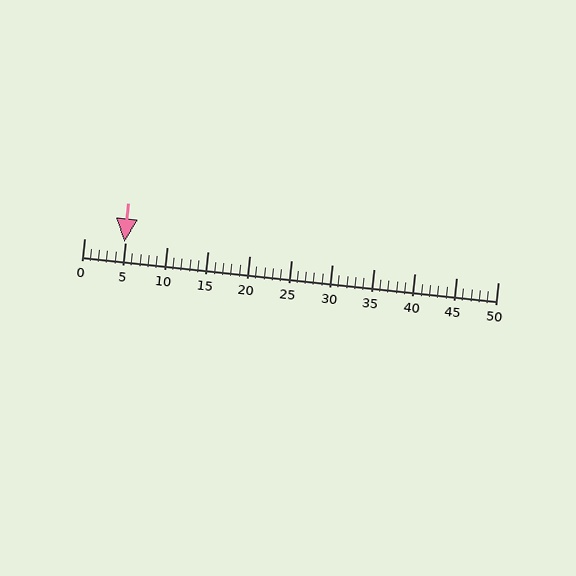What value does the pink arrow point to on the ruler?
The pink arrow points to approximately 5.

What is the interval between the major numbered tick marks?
The major tick marks are spaced 5 units apart.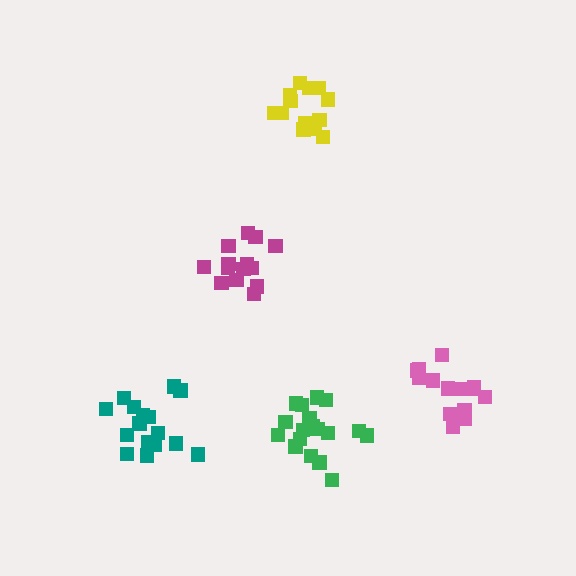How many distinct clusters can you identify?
There are 5 distinct clusters.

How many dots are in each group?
Group 1: 14 dots, Group 2: 16 dots, Group 3: 14 dots, Group 4: 18 dots, Group 5: 14 dots (76 total).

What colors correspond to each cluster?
The clusters are colored: yellow, teal, magenta, green, pink.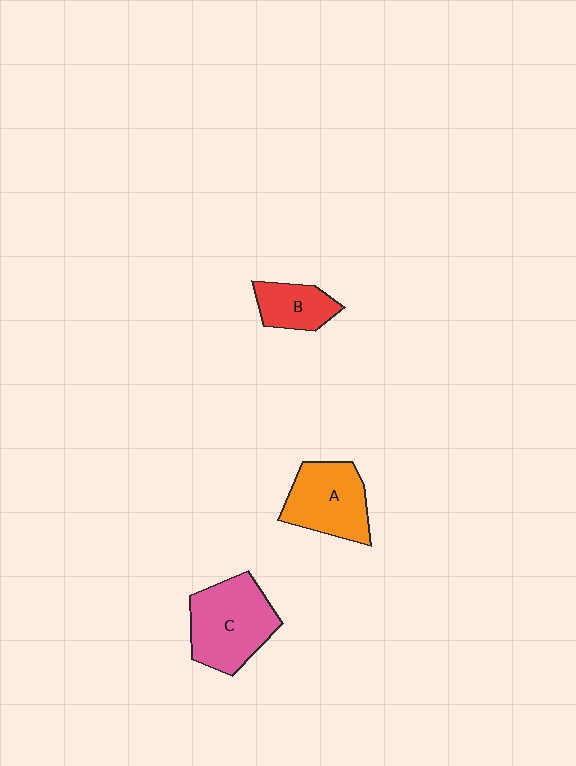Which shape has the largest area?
Shape C (pink).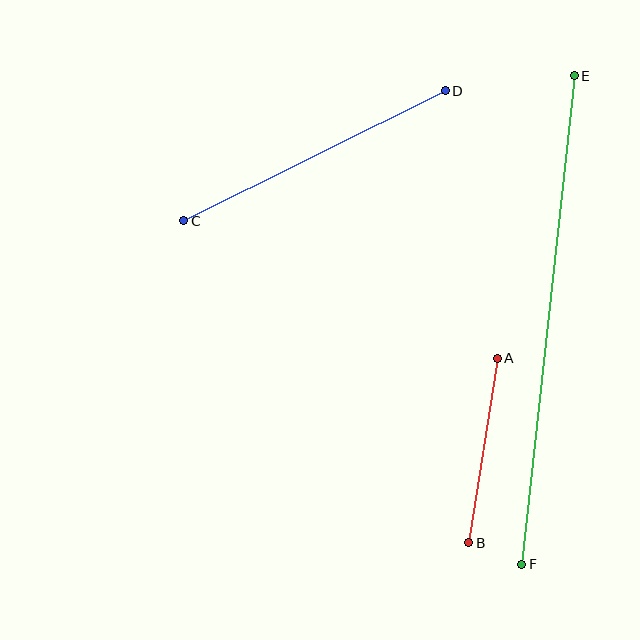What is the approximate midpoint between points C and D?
The midpoint is at approximately (314, 156) pixels.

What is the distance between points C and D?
The distance is approximately 292 pixels.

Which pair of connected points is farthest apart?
Points E and F are farthest apart.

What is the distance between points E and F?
The distance is approximately 492 pixels.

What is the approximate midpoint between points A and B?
The midpoint is at approximately (483, 450) pixels.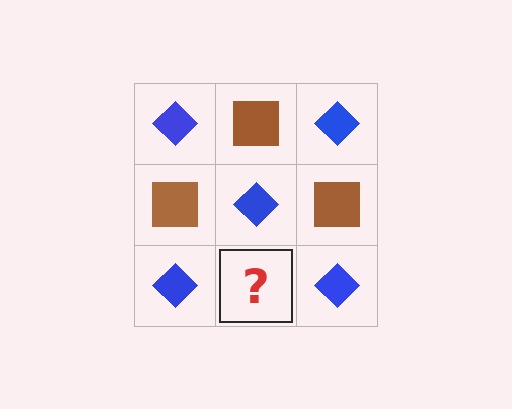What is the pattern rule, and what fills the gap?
The rule is that it alternates blue diamond and brown square in a checkerboard pattern. The gap should be filled with a brown square.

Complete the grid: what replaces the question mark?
The question mark should be replaced with a brown square.